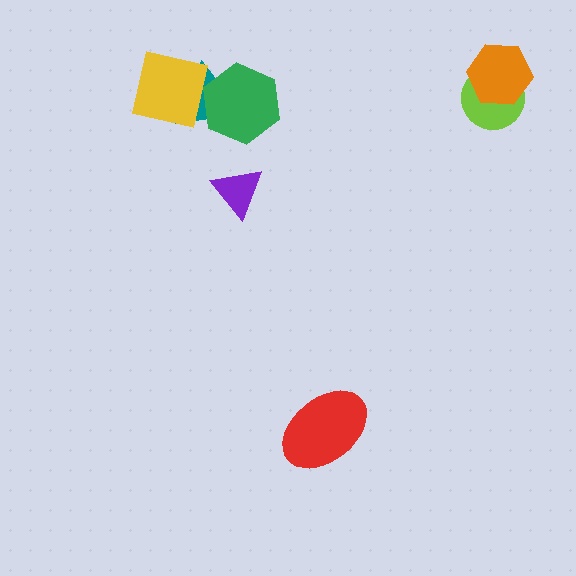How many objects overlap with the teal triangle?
2 objects overlap with the teal triangle.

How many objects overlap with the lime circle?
1 object overlaps with the lime circle.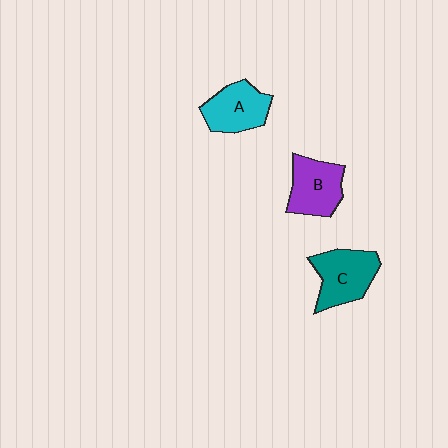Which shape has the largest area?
Shape C (teal).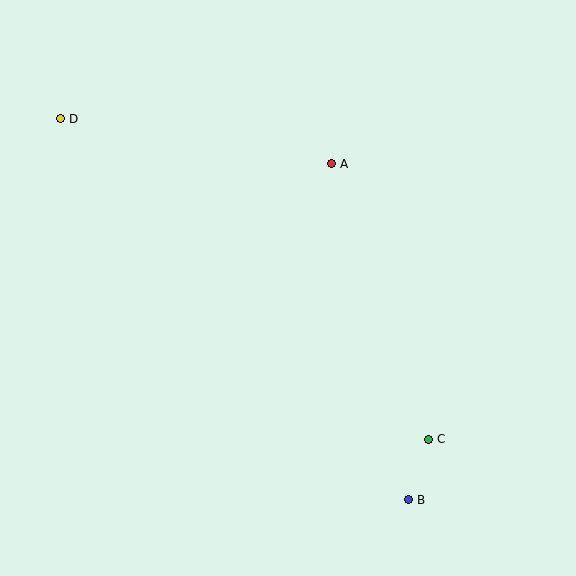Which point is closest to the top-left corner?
Point D is closest to the top-left corner.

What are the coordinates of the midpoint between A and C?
The midpoint between A and C is at (380, 302).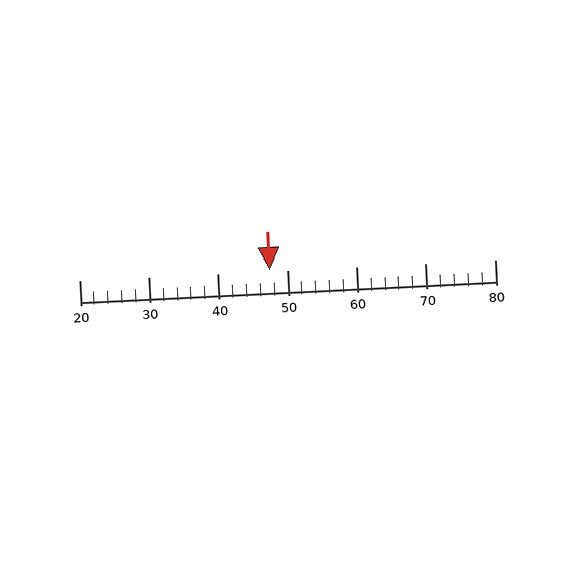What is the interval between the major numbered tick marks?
The major tick marks are spaced 10 units apart.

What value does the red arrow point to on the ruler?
The red arrow points to approximately 48.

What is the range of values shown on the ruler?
The ruler shows values from 20 to 80.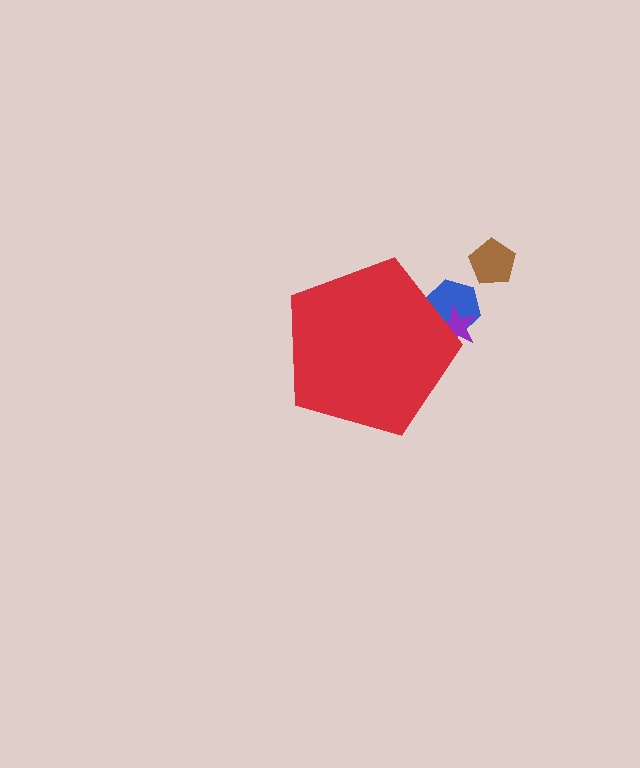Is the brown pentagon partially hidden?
No, the brown pentagon is fully visible.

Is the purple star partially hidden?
Yes, the purple star is partially hidden behind the red pentagon.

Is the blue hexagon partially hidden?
Yes, the blue hexagon is partially hidden behind the red pentagon.